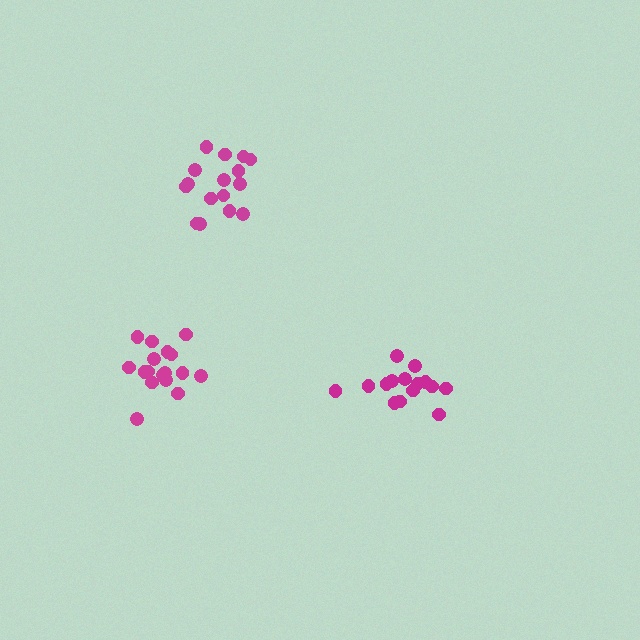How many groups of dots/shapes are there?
There are 3 groups.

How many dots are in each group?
Group 1: 16 dots, Group 2: 17 dots, Group 3: 16 dots (49 total).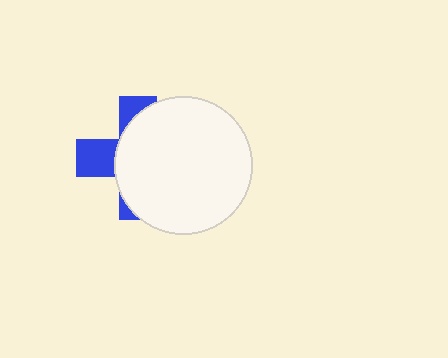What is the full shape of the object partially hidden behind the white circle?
The partially hidden object is a blue cross.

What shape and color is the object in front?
The object in front is a white circle.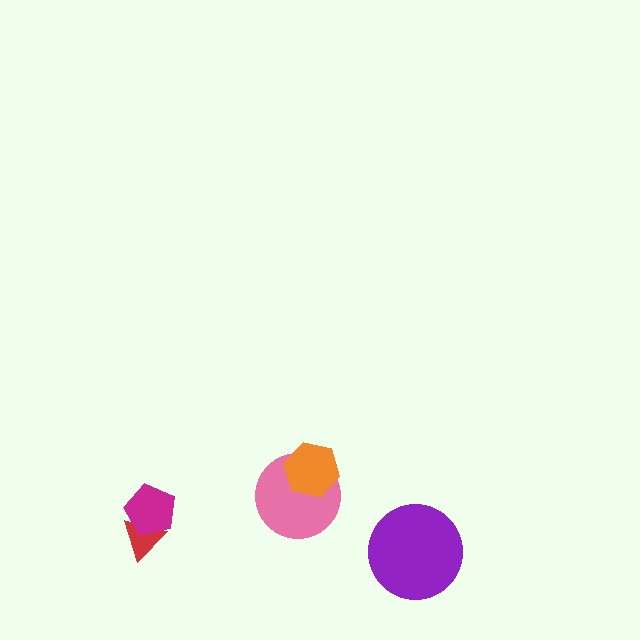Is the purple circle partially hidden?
No, no other shape covers it.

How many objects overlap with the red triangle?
1 object overlaps with the red triangle.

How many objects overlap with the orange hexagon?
1 object overlaps with the orange hexagon.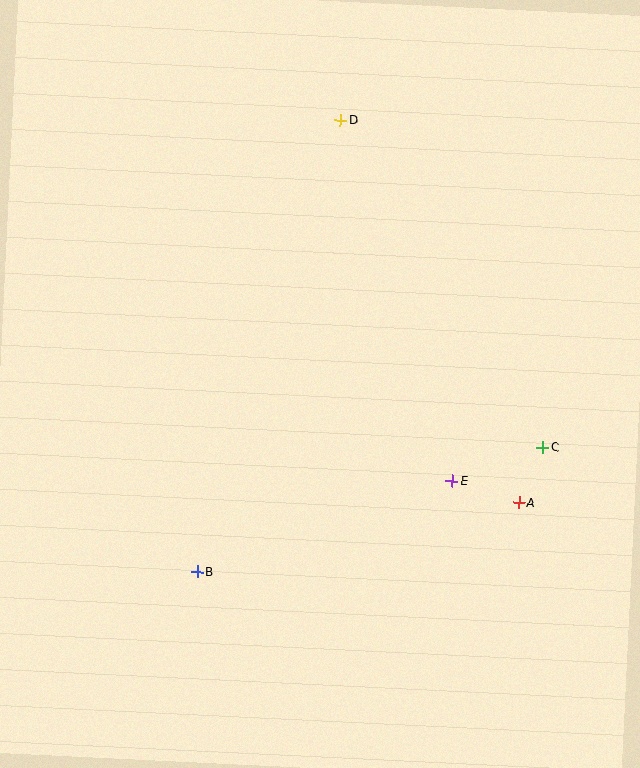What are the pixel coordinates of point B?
Point B is at (197, 571).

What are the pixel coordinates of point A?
Point A is at (519, 502).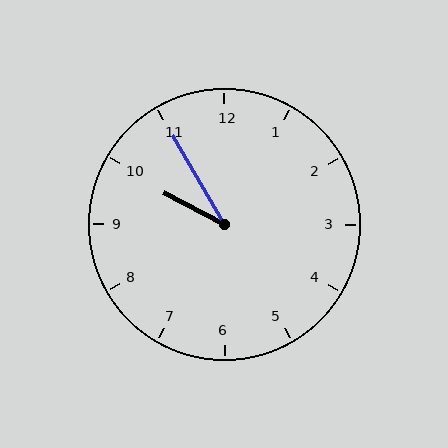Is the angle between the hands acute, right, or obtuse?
It is acute.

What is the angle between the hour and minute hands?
Approximately 32 degrees.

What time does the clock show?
9:55.